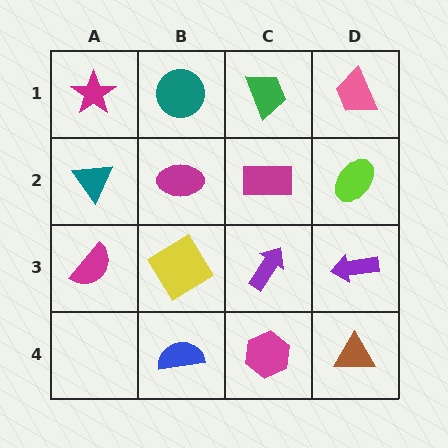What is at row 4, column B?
A blue semicircle.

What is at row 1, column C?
A green trapezoid.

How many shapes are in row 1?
4 shapes.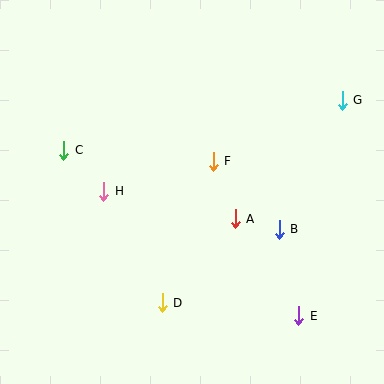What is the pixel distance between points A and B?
The distance between A and B is 45 pixels.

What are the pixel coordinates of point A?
Point A is at (235, 219).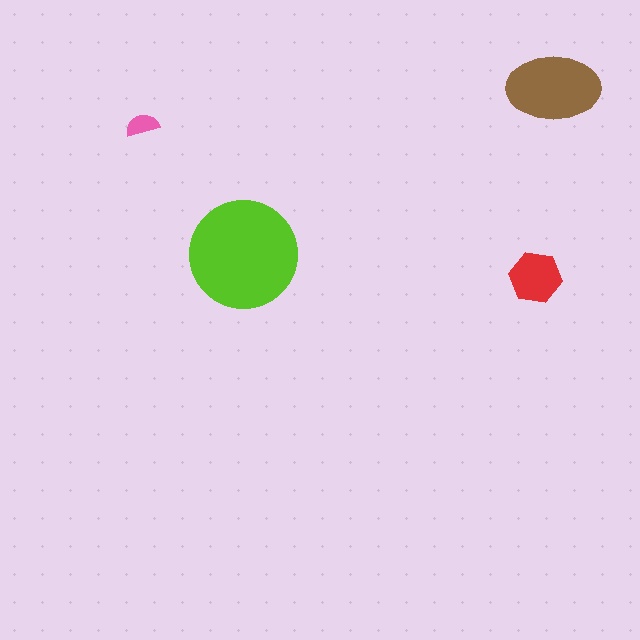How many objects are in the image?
There are 4 objects in the image.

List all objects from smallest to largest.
The pink semicircle, the red hexagon, the brown ellipse, the lime circle.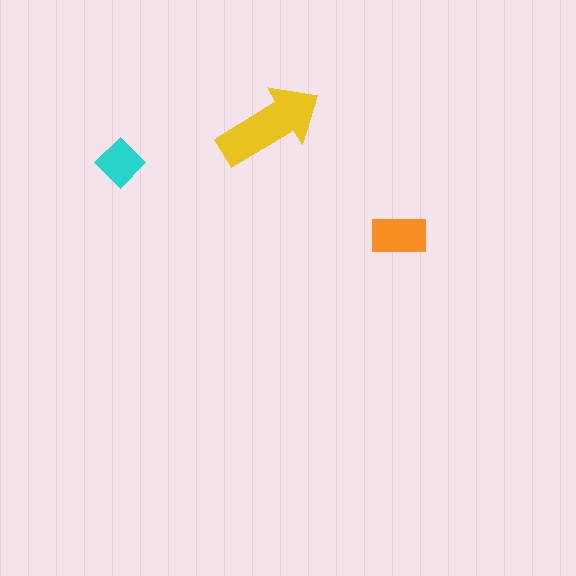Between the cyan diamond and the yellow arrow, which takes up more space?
The yellow arrow.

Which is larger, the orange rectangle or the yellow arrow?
The yellow arrow.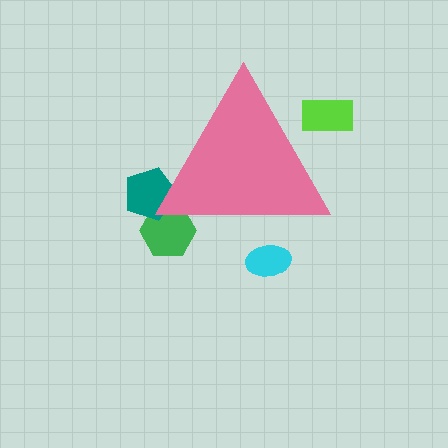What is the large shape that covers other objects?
A pink triangle.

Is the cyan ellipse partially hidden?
Yes, the cyan ellipse is partially hidden behind the pink triangle.